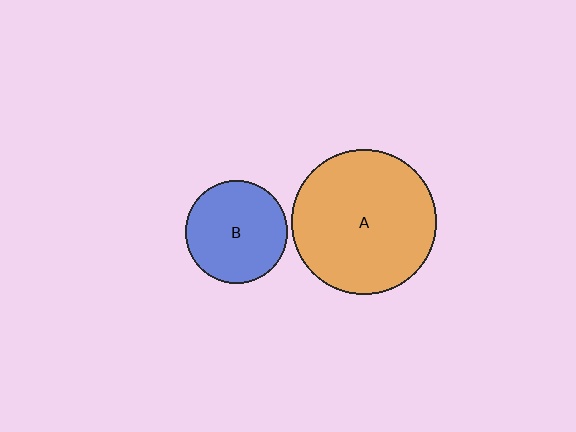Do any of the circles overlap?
No, none of the circles overlap.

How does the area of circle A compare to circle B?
Approximately 2.0 times.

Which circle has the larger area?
Circle A (orange).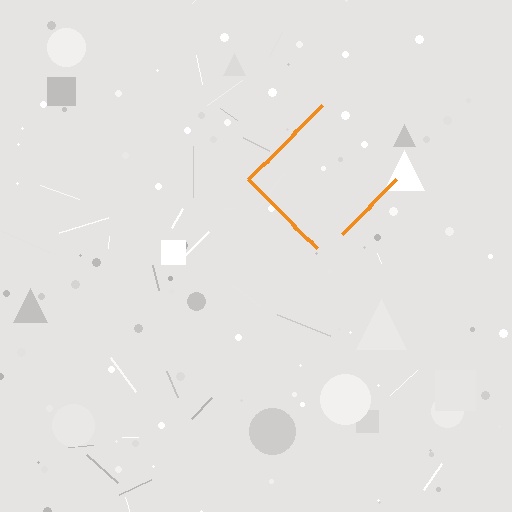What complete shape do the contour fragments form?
The contour fragments form a diamond.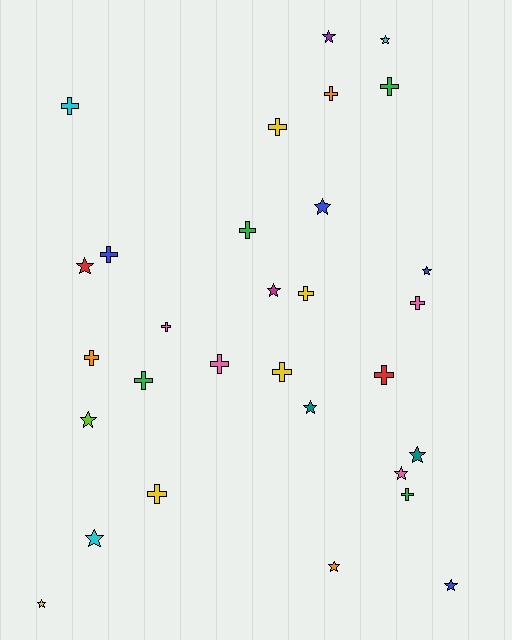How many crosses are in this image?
There are 16 crosses.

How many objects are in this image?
There are 30 objects.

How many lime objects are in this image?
There is 1 lime object.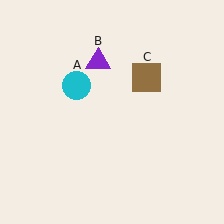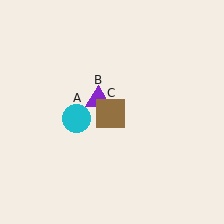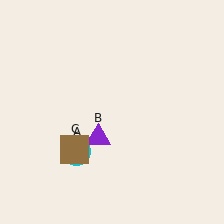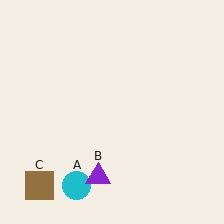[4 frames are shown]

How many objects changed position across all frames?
3 objects changed position: cyan circle (object A), purple triangle (object B), brown square (object C).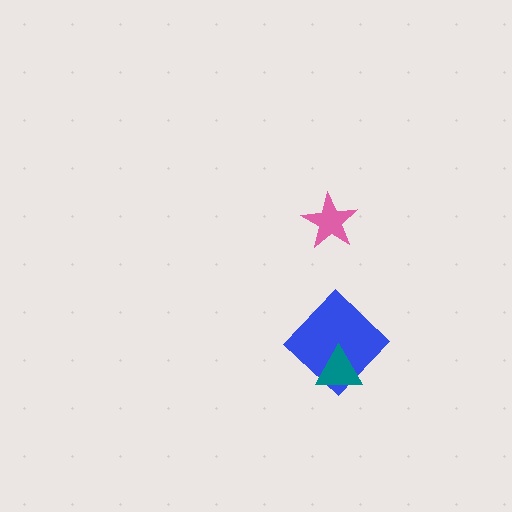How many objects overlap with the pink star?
0 objects overlap with the pink star.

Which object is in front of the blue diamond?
The teal triangle is in front of the blue diamond.